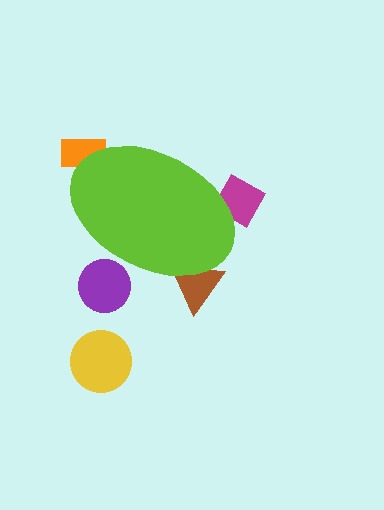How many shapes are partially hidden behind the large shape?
4 shapes are partially hidden.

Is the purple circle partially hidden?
Yes, the purple circle is partially hidden behind the lime ellipse.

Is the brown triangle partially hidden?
Yes, the brown triangle is partially hidden behind the lime ellipse.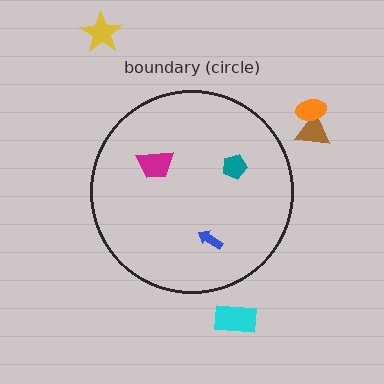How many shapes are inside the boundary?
3 inside, 4 outside.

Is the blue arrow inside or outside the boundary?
Inside.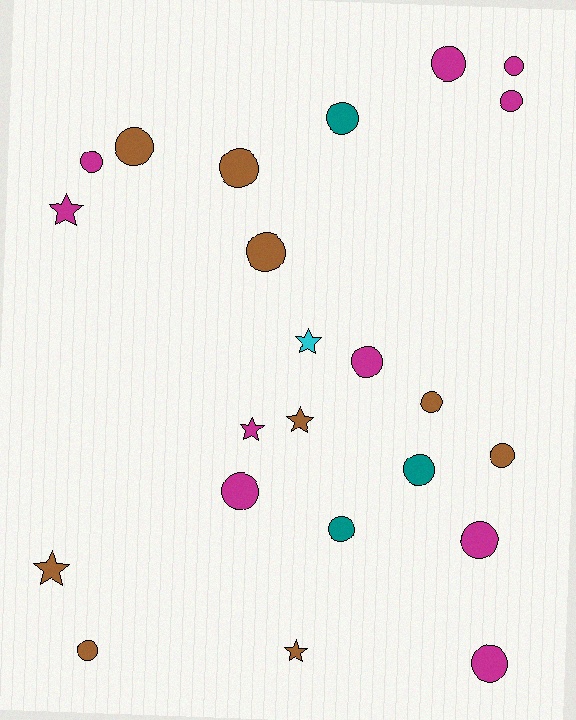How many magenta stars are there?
There are 2 magenta stars.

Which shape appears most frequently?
Circle, with 17 objects.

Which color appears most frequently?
Magenta, with 10 objects.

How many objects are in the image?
There are 23 objects.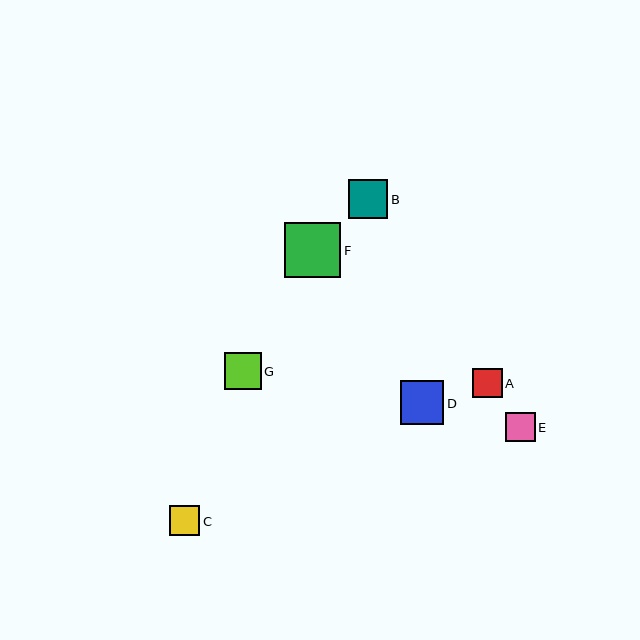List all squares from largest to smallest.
From largest to smallest: F, D, B, G, C, A, E.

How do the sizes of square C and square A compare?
Square C and square A are approximately the same size.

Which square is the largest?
Square F is the largest with a size of approximately 56 pixels.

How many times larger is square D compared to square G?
Square D is approximately 1.2 times the size of square G.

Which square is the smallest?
Square E is the smallest with a size of approximately 29 pixels.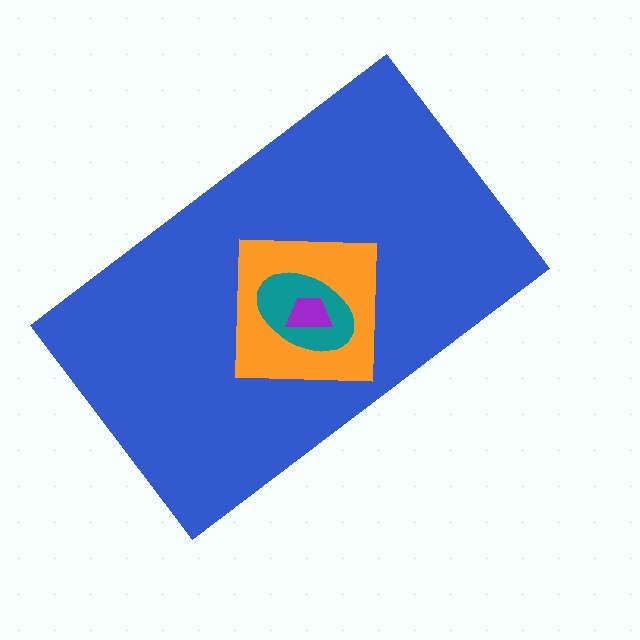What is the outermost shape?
The blue rectangle.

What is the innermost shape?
The purple trapezoid.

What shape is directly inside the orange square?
The teal ellipse.